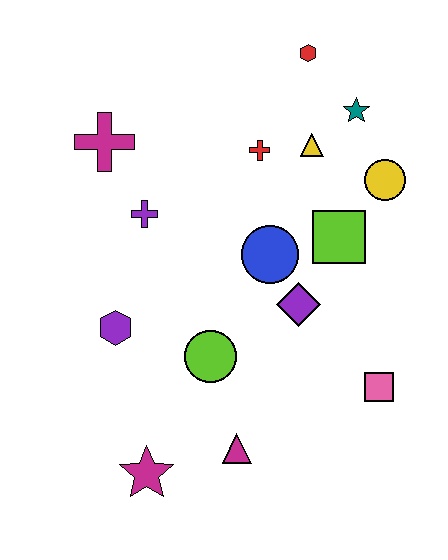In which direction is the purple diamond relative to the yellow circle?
The purple diamond is below the yellow circle.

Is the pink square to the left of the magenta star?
No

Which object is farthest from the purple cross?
The pink square is farthest from the purple cross.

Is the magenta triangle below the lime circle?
Yes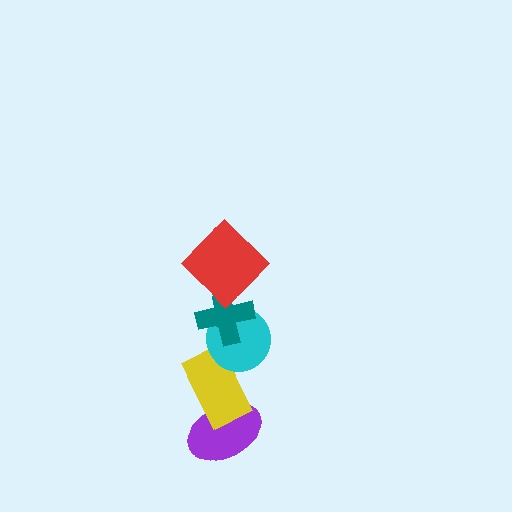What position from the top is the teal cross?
The teal cross is 2nd from the top.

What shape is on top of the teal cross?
The red diamond is on top of the teal cross.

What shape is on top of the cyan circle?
The teal cross is on top of the cyan circle.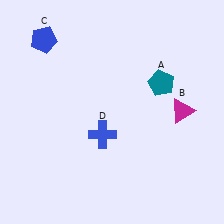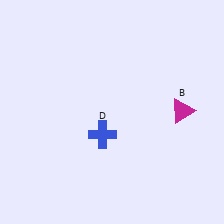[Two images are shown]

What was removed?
The teal pentagon (A), the blue pentagon (C) were removed in Image 2.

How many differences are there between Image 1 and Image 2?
There are 2 differences between the two images.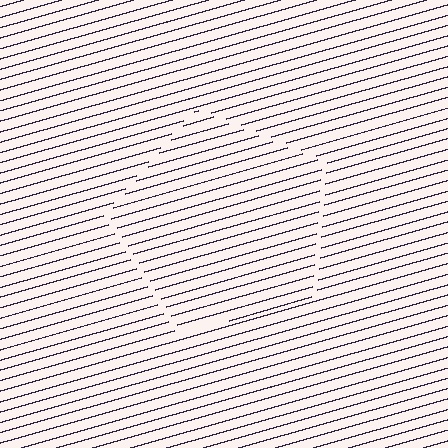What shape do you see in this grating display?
An illusory pentagon. The interior of the shape contains the same grating, shifted by half a period — the contour is defined by the phase discontinuity where line-ends from the inner and outer gratings abut.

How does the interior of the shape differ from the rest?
The interior of the shape contains the same grating, shifted by half a period — the contour is defined by the phase discontinuity where line-ends from the inner and outer gratings abut.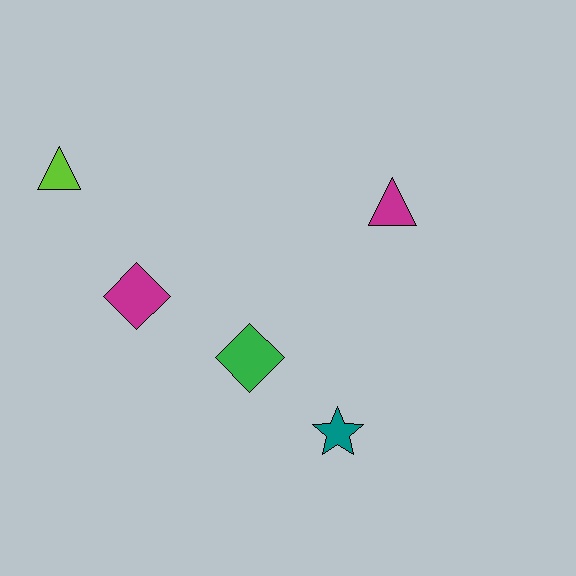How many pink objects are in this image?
There are no pink objects.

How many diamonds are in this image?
There are 2 diamonds.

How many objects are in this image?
There are 5 objects.